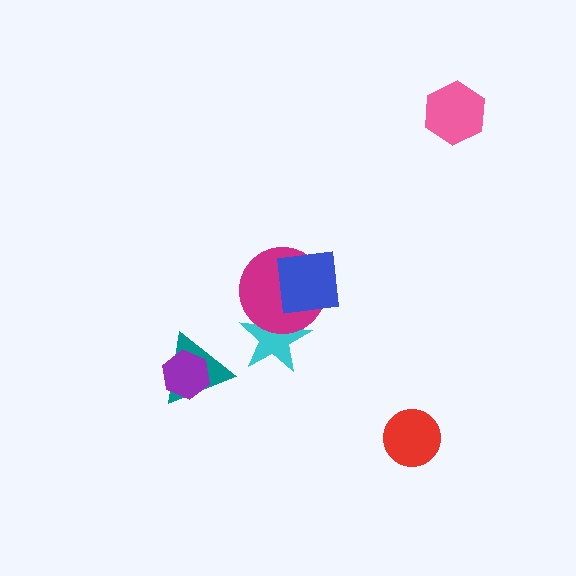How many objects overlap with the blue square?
1 object overlaps with the blue square.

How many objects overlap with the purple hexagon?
1 object overlaps with the purple hexagon.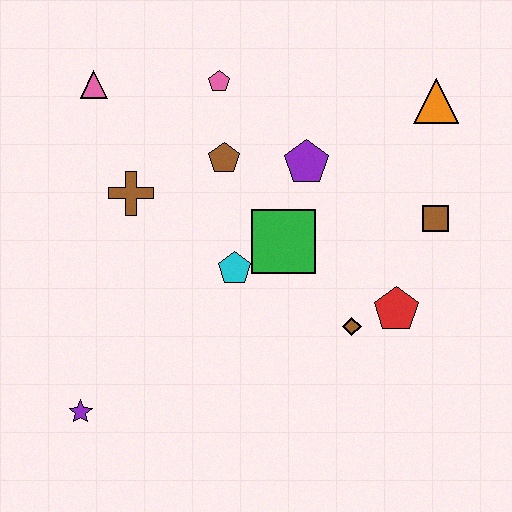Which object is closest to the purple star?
The cyan pentagon is closest to the purple star.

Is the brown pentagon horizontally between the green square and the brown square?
No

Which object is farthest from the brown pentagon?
The purple star is farthest from the brown pentagon.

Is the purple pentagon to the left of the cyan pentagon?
No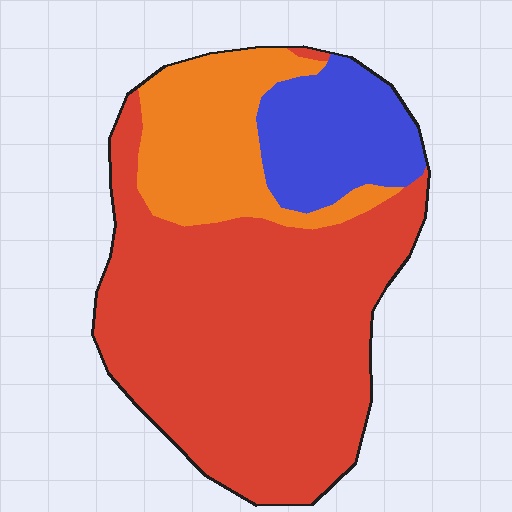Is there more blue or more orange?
Orange.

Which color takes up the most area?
Red, at roughly 65%.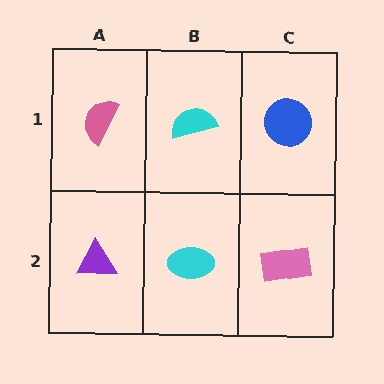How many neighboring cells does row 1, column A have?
2.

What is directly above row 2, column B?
A cyan semicircle.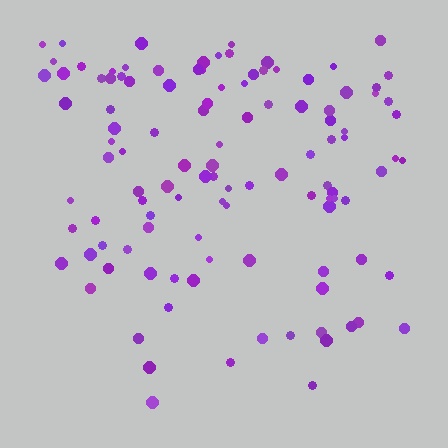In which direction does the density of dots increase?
From bottom to top, with the top side densest.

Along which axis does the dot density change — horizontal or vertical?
Vertical.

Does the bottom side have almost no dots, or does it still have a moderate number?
Still a moderate number, just noticeably fewer than the top.